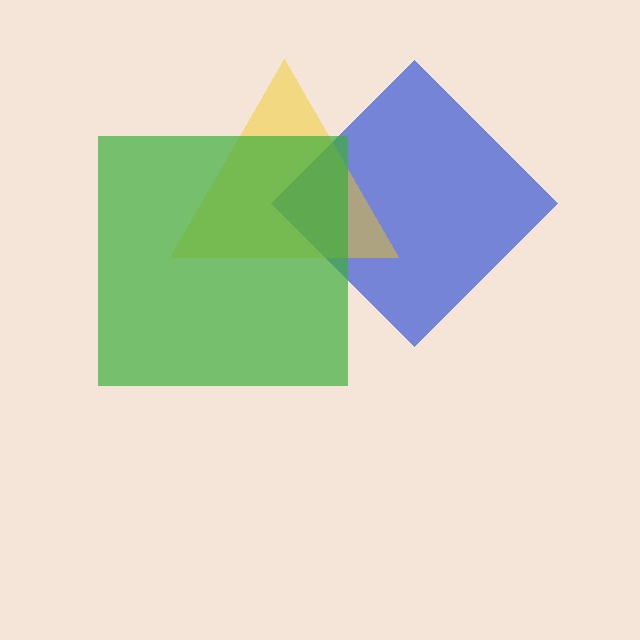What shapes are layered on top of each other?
The layered shapes are: a blue diamond, a yellow triangle, a green square.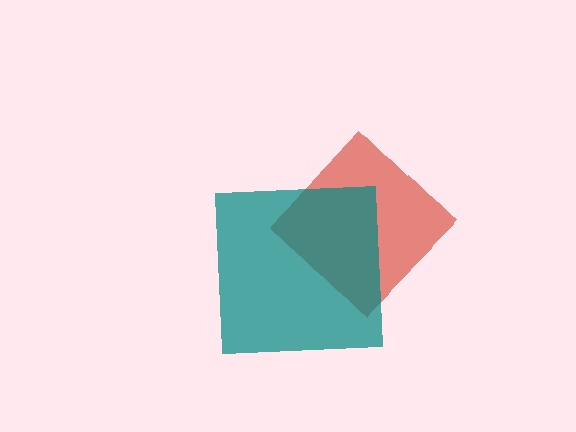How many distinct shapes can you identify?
There are 2 distinct shapes: a red diamond, a teal square.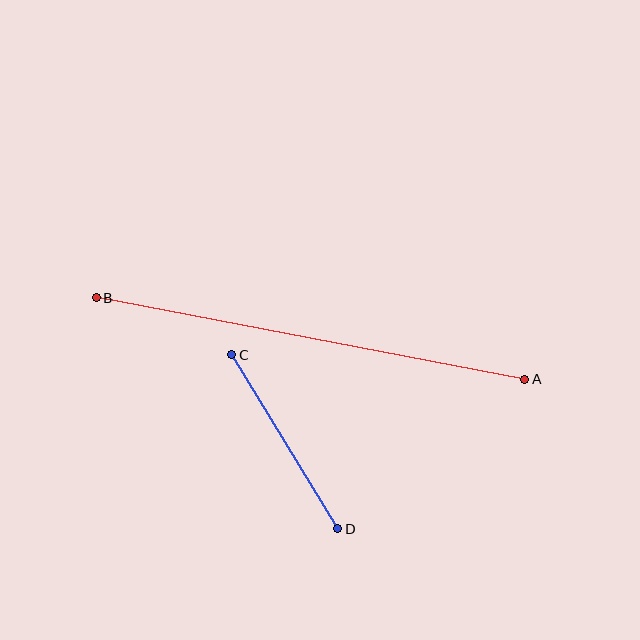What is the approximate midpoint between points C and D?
The midpoint is at approximately (285, 442) pixels.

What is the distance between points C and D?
The distance is approximately 204 pixels.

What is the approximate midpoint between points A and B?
The midpoint is at approximately (310, 339) pixels.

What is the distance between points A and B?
The distance is approximately 436 pixels.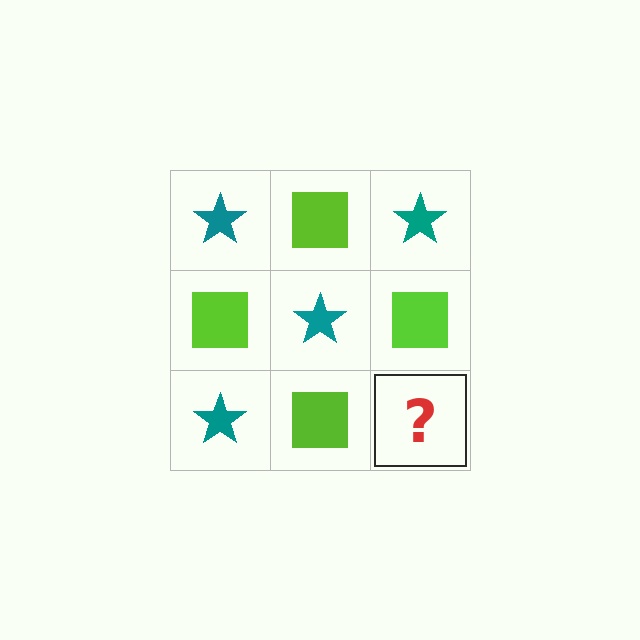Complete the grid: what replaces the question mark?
The question mark should be replaced with a teal star.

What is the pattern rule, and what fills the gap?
The rule is that it alternates teal star and lime square in a checkerboard pattern. The gap should be filled with a teal star.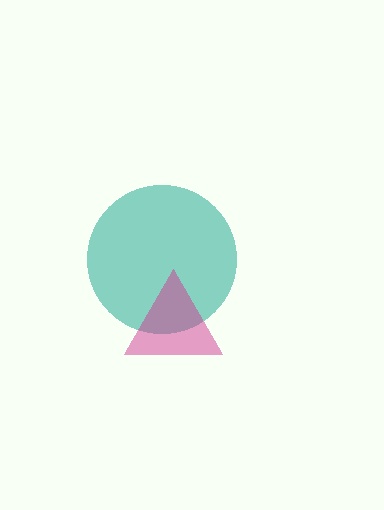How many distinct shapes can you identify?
There are 2 distinct shapes: a teal circle, a magenta triangle.